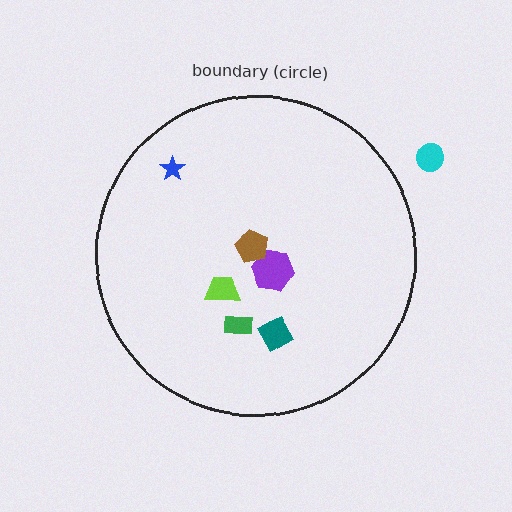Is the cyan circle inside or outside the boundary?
Outside.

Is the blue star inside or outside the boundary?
Inside.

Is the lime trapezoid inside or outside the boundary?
Inside.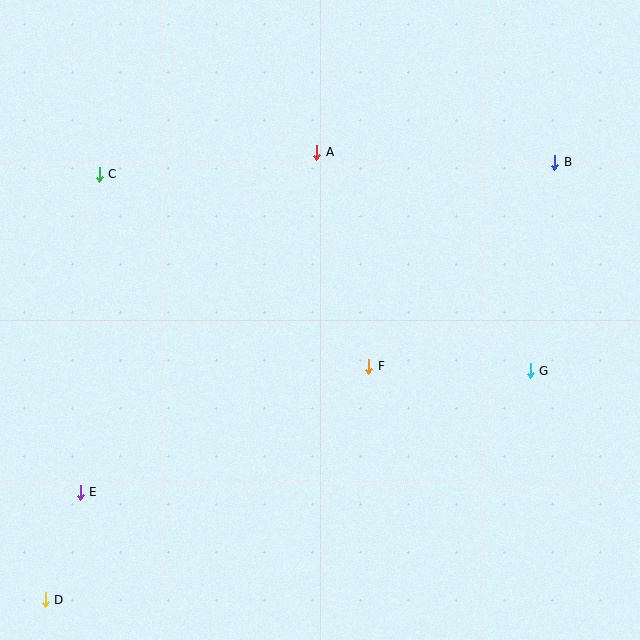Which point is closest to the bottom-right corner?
Point G is closest to the bottom-right corner.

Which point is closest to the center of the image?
Point F at (369, 366) is closest to the center.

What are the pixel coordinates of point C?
Point C is at (99, 174).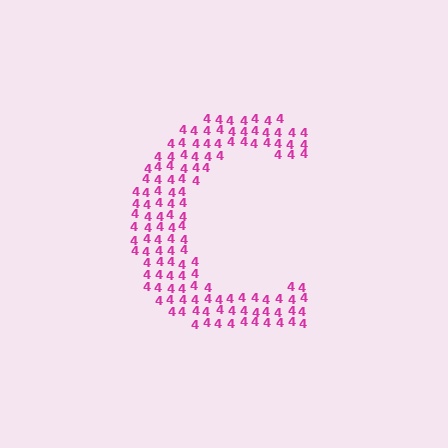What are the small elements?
The small elements are digit 4's.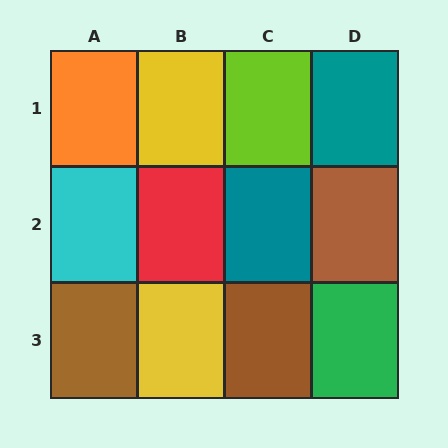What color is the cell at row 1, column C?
Lime.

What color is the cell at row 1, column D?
Teal.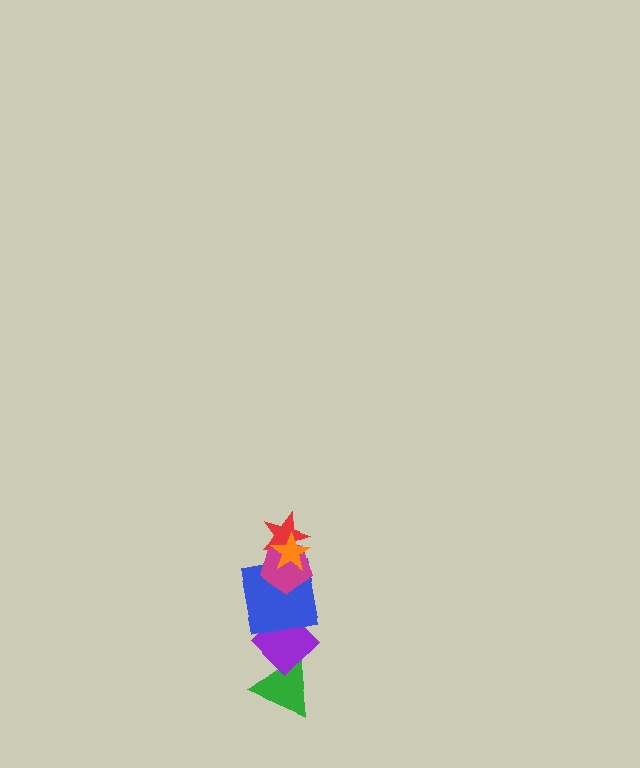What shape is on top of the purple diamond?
The blue square is on top of the purple diamond.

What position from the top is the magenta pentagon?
The magenta pentagon is 3rd from the top.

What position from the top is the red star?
The red star is 2nd from the top.